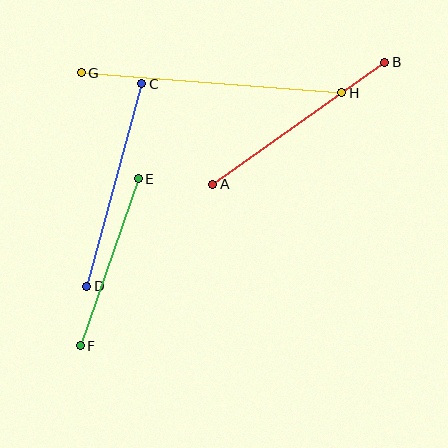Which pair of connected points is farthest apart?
Points G and H are farthest apart.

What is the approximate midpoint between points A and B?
The midpoint is at approximately (299, 123) pixels.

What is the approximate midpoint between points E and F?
The midpoint is at approximately (109, 262) pixels.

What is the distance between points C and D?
The distance is approximately 210 pixels.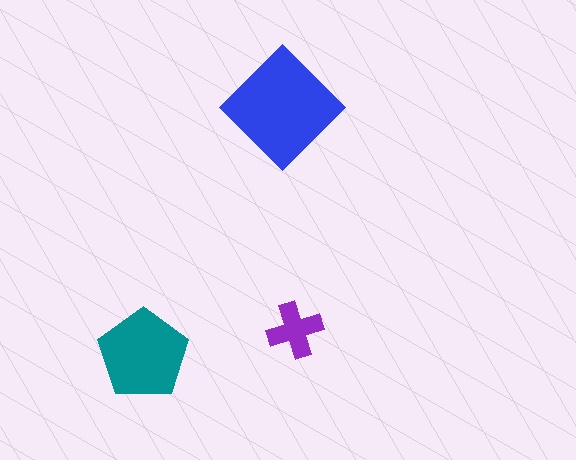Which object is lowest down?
The teal pentagon is bottommost.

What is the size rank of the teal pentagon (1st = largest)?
2nd.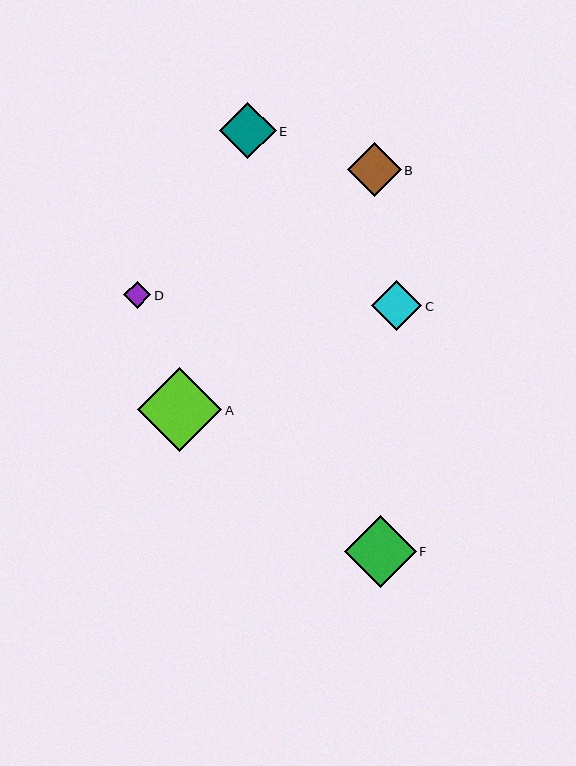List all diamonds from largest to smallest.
From largest to smallest: A, F, E, B, C, D.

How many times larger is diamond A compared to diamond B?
Diamond A is approximately 1.6 times the size of diamond B.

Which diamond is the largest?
Diamond A is the largest with a size of approximately 84 pixels.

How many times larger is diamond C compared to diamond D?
Diamond C is approximately 1.8 times the size of diamond D.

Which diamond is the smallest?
Diamond D is the smallest with a size of approximately 27 pixels.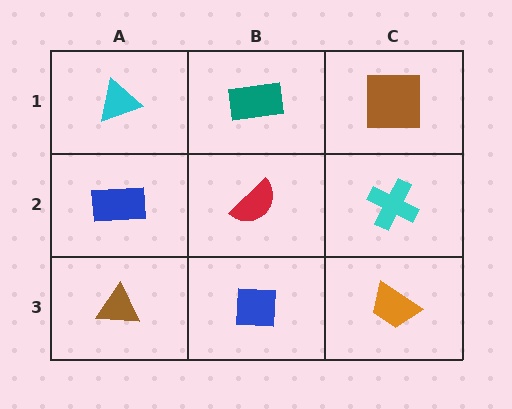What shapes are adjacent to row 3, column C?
A cyan cross (row 2, column C), a blue square (row 3, column B).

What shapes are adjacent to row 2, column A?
A cyan triangle (row 1, column A), a brown triangle (row 3, column A), a red semicircle (row 2, column B).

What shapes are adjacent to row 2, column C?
A brown square (row 1, column C), an orange trapezoid (row 3, column C), a red semicircle (row 2, column B).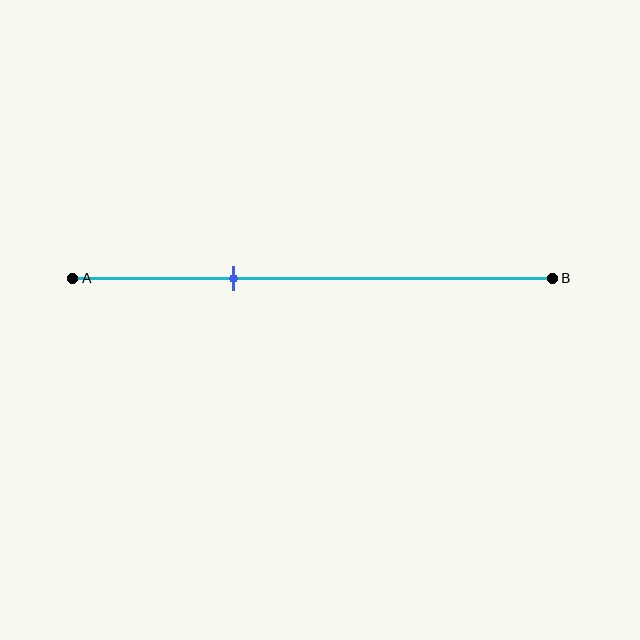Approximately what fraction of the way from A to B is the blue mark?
The blue mark is approximately 35% of the way from A to B.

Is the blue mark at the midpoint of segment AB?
No, the mark is at about 35% from A, not at the 50% midpoint.